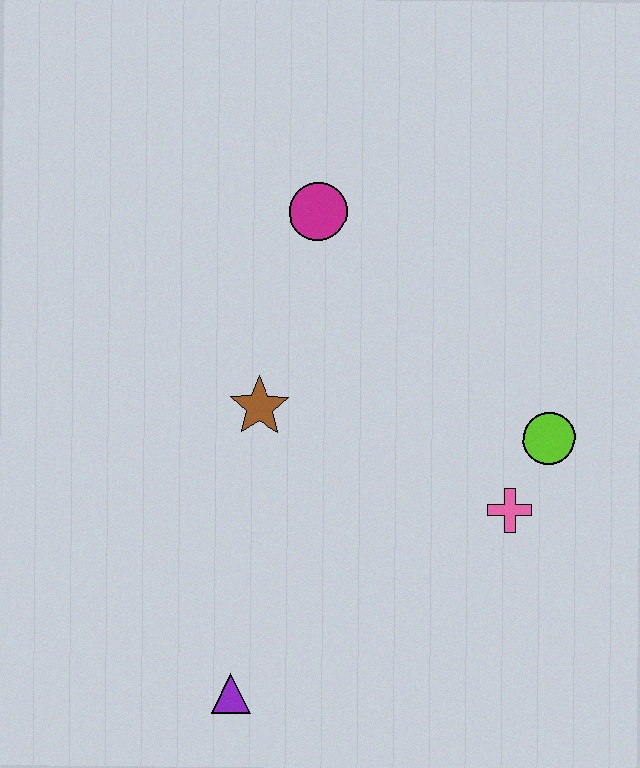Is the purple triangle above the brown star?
No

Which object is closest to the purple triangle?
The brown star is closest to the purple triangle.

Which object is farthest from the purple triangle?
The magenta circle is farthest from the purple triangle.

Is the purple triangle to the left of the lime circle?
Yes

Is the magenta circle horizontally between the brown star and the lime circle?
Yes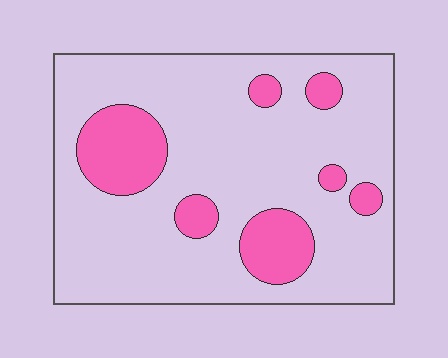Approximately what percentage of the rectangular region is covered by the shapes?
Approximately 20%.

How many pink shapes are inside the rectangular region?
7.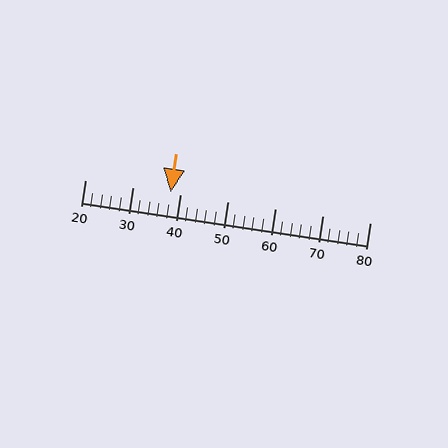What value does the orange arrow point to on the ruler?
The orange arrow points to approximately 38.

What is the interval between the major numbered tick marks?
The major tick marks are spaced 10 units apart.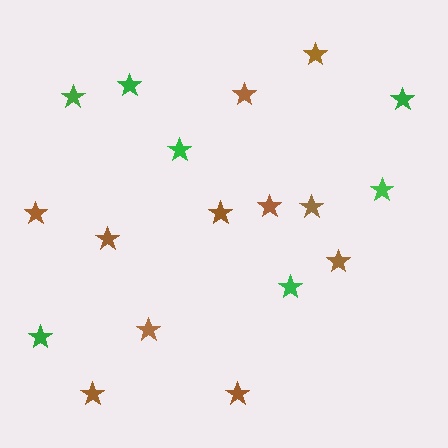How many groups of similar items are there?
There are 2 groups: one group of brown stars (11) and one group of green stars (7).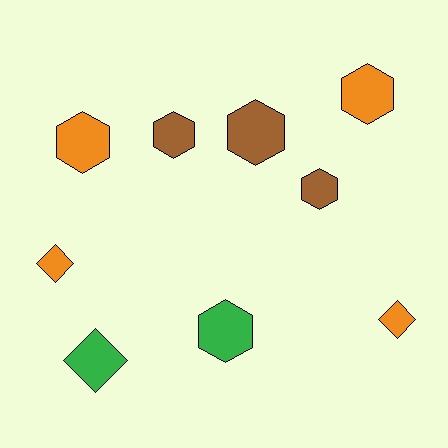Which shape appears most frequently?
Hexagon, with 6 objects.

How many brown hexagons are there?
There are 3 brown hexagons.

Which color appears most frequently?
Orange, with 4 objects.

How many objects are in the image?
There are 9 objects.